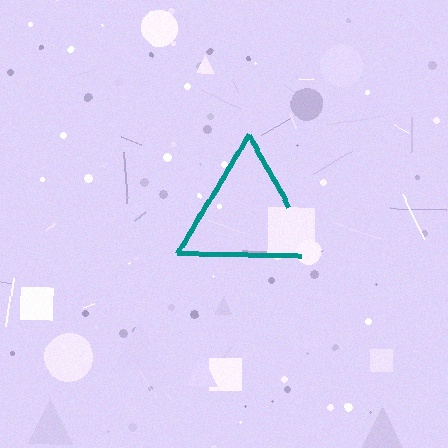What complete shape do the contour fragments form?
The contour fragments form a triangle.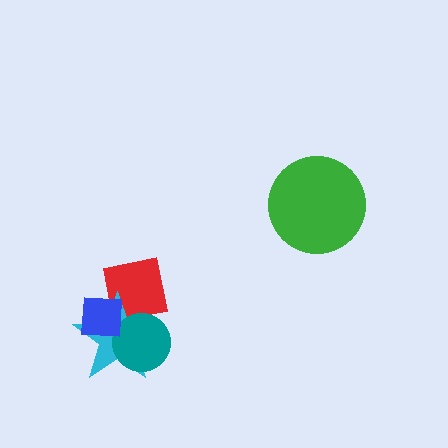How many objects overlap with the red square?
3 objects overlap with the red square.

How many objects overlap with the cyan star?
3 objects overlap with the cyan star.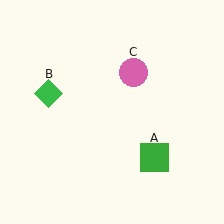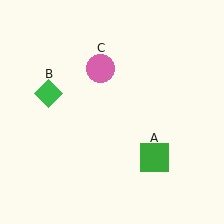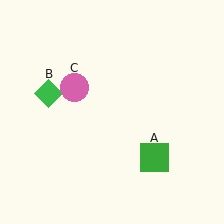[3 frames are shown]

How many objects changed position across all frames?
1 object changed position: pink circle (object C).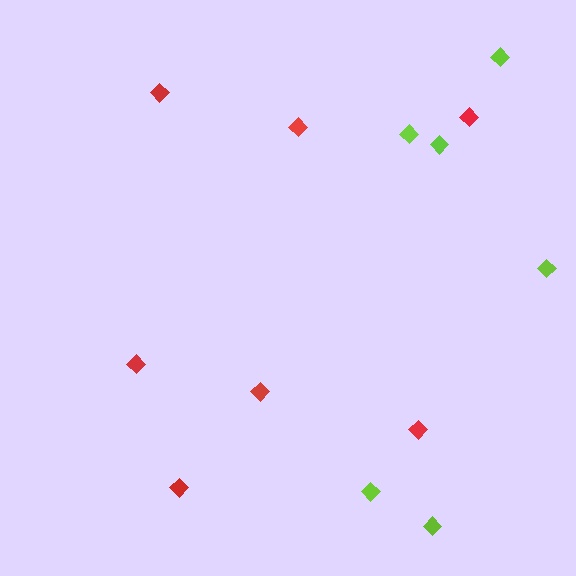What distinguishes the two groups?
There are 2 groups: one group of red diamonds (7) and one group of lime diamonds (6).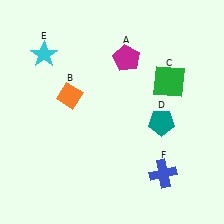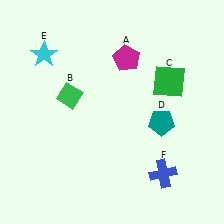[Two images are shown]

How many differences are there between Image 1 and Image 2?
There is 1 difference between the two images.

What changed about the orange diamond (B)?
In Image 1, B is orange. In Image 2, it changed to green.